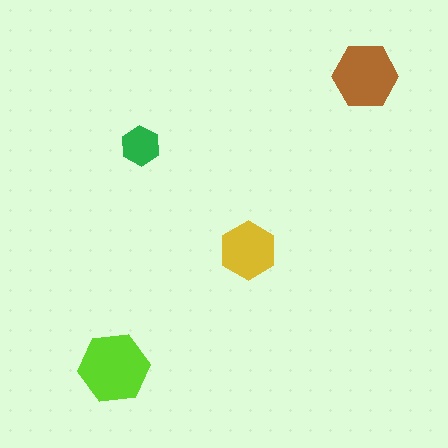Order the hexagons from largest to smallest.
the lime one, the brown one, the yellow one, the green one.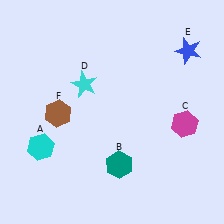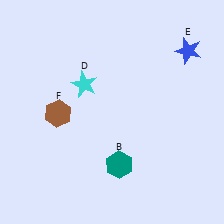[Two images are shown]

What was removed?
The cyan hexagon (A), the magenta hexagon (C) were removed in Image 2.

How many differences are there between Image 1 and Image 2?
There are 2 differences between the two images.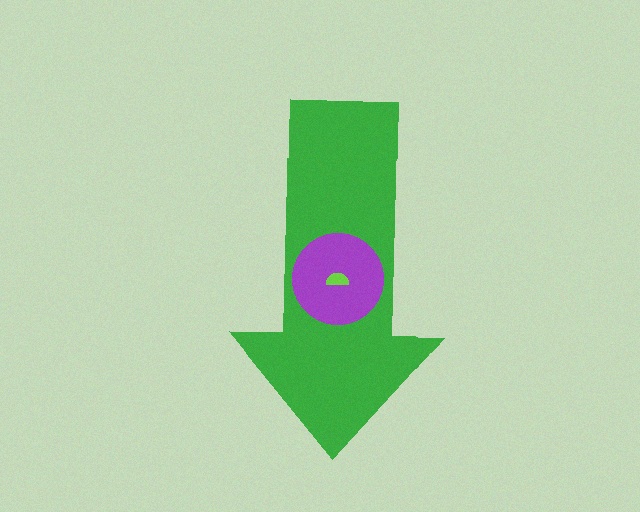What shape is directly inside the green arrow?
The purple circle.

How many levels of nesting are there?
3.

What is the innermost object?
The lime semicircle.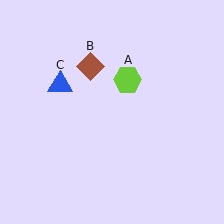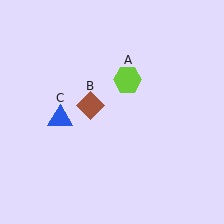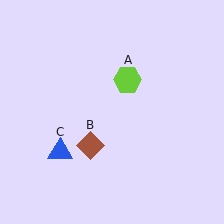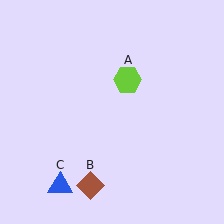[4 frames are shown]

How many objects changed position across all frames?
2 objects changed position: brown diamond (object B), blue triangle (object C).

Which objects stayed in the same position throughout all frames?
Lime hexagon (object A) remained stationary.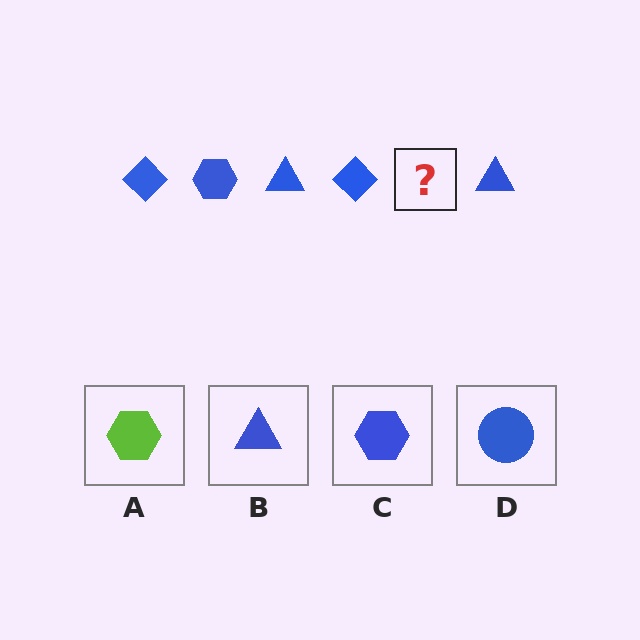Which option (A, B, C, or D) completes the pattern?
C.